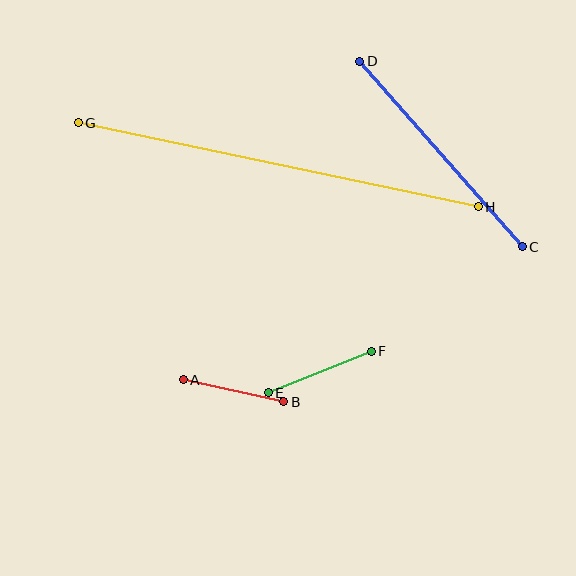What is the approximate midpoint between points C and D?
The midpoint is at approximately (441, 154) pixels.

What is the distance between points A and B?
The distance is approximately 103 pixels.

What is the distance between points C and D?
The distance is approximately 247 pixels.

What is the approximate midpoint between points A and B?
The midpoint is at approximately (234, 391) pixels.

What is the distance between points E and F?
The distance is approximately 111 pixels.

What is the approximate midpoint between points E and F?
The midpoint is at approximately (320, 372) pixels.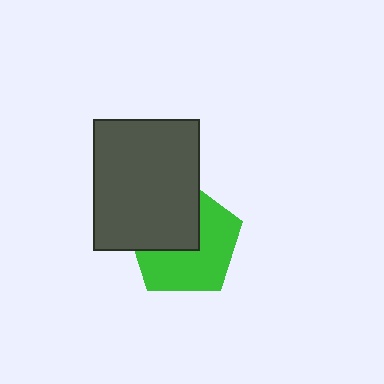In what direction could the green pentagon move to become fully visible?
The green pentagon could move toward the lower-right. That would shift it out from behind the dark gray rectangle entirely.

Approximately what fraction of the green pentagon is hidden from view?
Roughly 43% of the green pentagon is hidden behind the dark gray rectangle.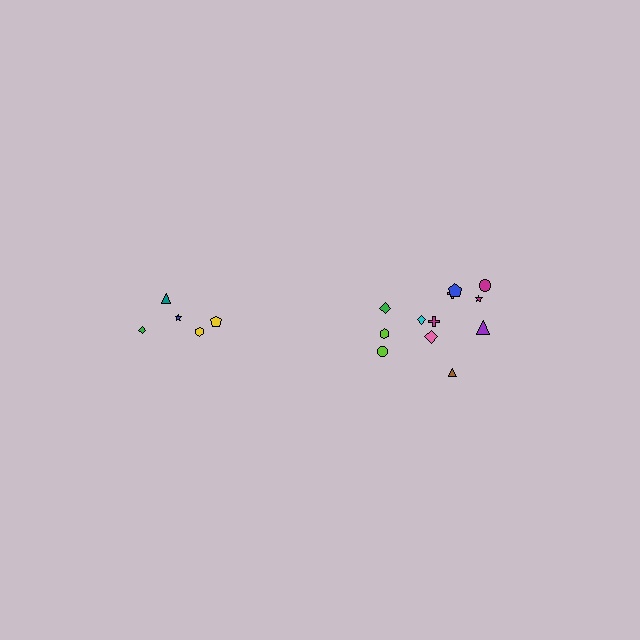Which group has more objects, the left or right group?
The right group.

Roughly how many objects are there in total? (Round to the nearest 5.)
Roughly 15 objects in total.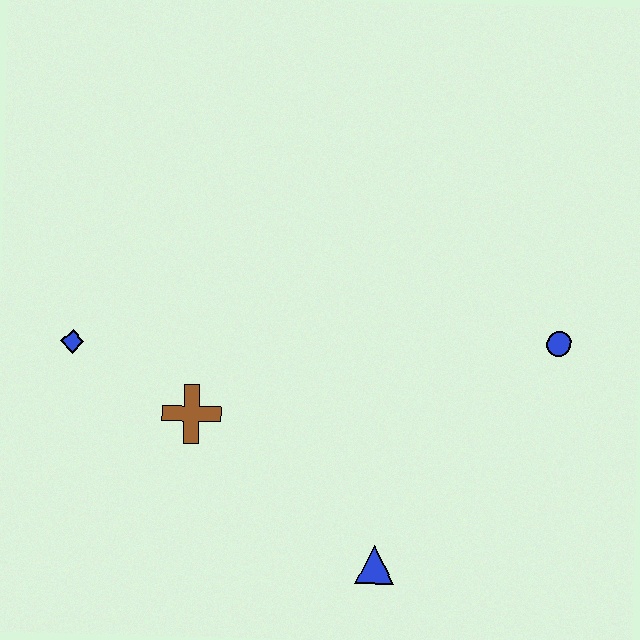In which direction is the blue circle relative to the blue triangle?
The blue circle is above the blue triangle.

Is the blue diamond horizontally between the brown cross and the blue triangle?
No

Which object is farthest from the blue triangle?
The blue diamond is farthest from the blue triangle.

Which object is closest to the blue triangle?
The brown cross is closest to the blue triangle.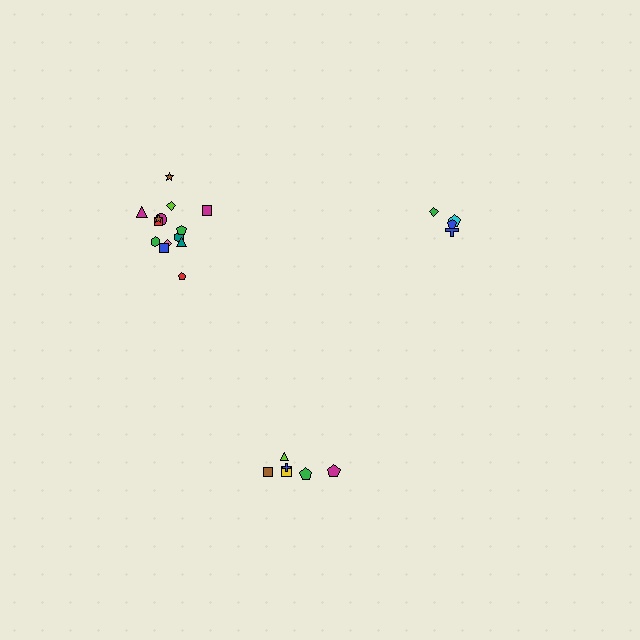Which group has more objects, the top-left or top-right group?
The top-left group.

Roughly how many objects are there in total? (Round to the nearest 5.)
Roughly 25 objects in total.